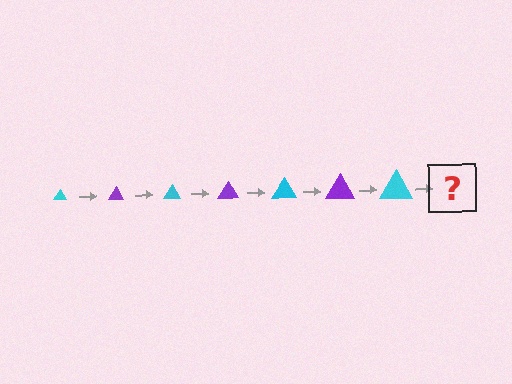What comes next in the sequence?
The next element should be a purple triangle, larger than the previous one.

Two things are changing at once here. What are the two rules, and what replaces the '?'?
The two rules are that the triangle grows larger each step and the color cycles through cyan and purple. The '?' should be a purple triangle, larger than the previous one.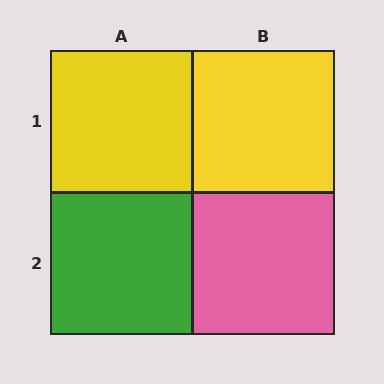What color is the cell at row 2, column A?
Green.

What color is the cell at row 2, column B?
Pink.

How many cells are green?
1 cell is green.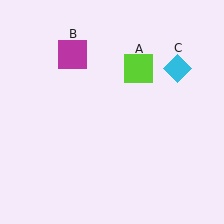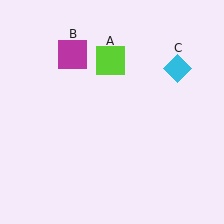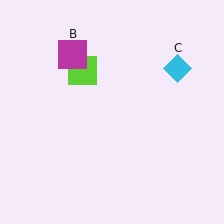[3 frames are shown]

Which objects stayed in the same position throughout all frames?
Magenta square (object B) and cyan diamond (object C) remained stationary.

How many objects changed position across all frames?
1 object changed position: lime square (object A).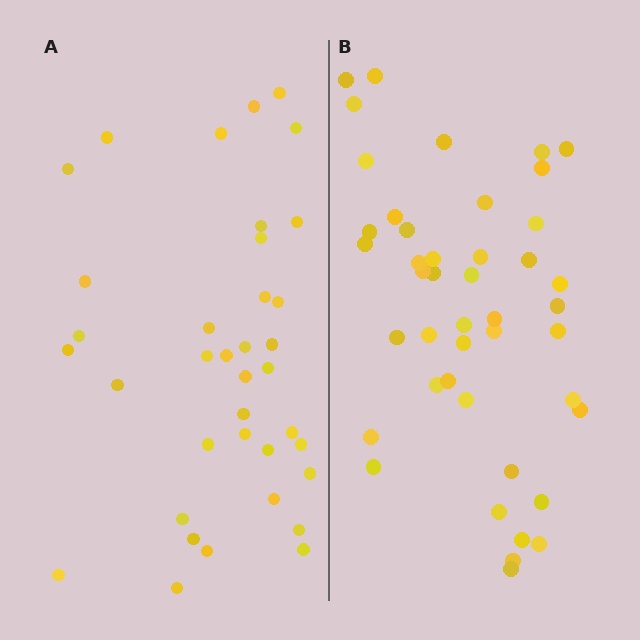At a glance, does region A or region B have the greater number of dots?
Region B (the right region) has more dots.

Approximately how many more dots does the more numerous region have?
Region B has roughly 8 or so more dots than region A.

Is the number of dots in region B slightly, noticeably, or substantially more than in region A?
Region B has only slightly more — the two regions are fairly close. The ratio is roughly 1.2 to 1.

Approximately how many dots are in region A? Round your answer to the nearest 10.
About 40 dots. (The exact count is 37, which rounds to 40.)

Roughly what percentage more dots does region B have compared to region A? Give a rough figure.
About 20% more.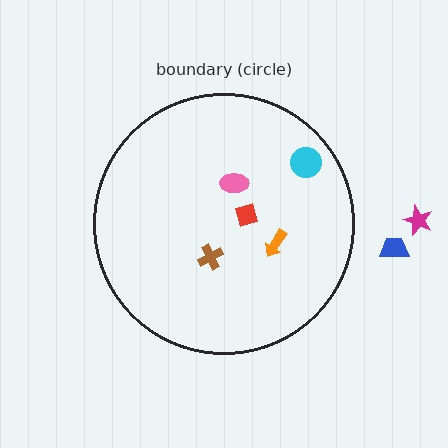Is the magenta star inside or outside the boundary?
Outside.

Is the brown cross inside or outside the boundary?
Inside.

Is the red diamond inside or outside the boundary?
Inside.